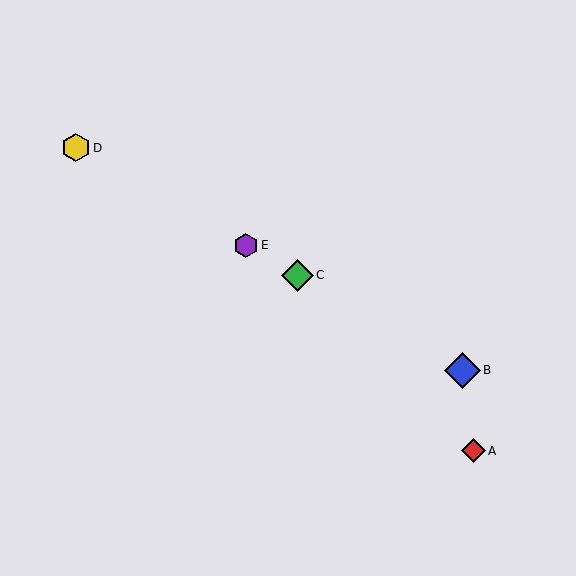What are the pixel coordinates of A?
Object A is at (474, 451).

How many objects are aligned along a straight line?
4 objects (B, C, D, E) are aligned along a straight line.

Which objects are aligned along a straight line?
Objects B, C, D, E are aligned along a straight line.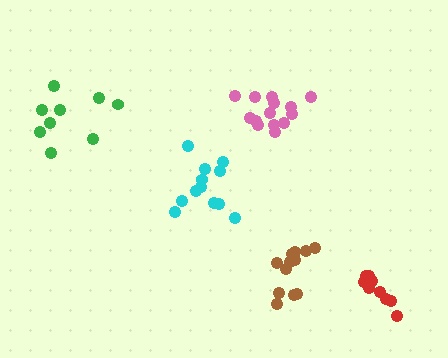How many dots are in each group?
Group 1: 9 dots, Group 2: 14 dots, Group 3: 12 dots, Group 4: 12 dots, Group 5: 9 dots (56 total).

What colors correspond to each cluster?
The clusters are colored: green, pink, cyan, brown, red.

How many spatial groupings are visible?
There are 5 spatial groupings.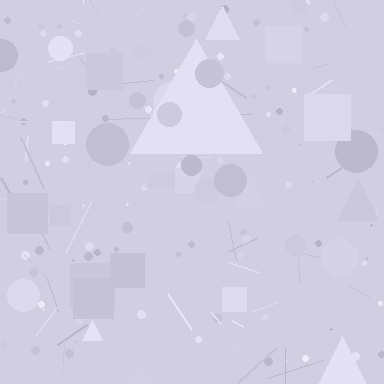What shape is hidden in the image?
A triangle is hidden in the image.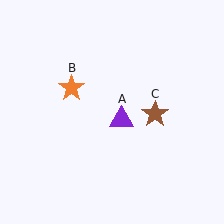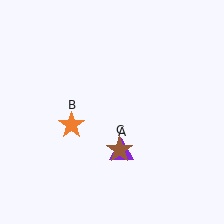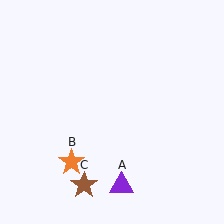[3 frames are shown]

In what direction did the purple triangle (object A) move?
The purple triangle (object A) moved down.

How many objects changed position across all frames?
3 objects changed position: purple triangle (object A), orange star (object B), brown star (object C).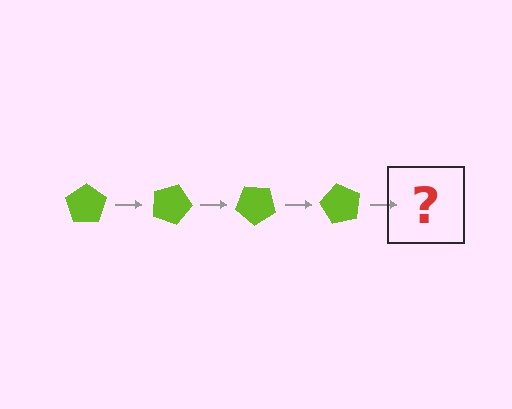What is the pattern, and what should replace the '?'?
The pattern is that the pentagon rotates 20 degrees each step. The '?' should be a lime pentagon rotated 80 degrees.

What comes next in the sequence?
The next element should be a lime pentagon rotated 80 degrees.